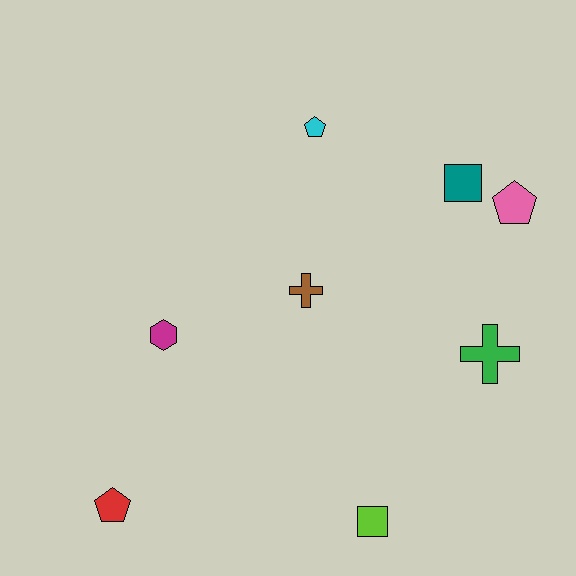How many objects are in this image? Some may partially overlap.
There are 8 objects.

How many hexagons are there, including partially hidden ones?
There is 1 hexagon.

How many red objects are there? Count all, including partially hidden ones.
There is 1 red object.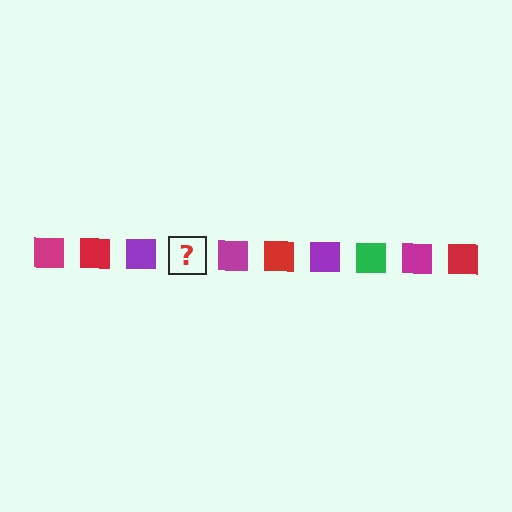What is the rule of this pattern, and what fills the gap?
The rule is that the pattern cycles through magenta, red, purple, green squares. The gap should be filled with a green square.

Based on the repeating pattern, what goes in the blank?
The blank should be a green square.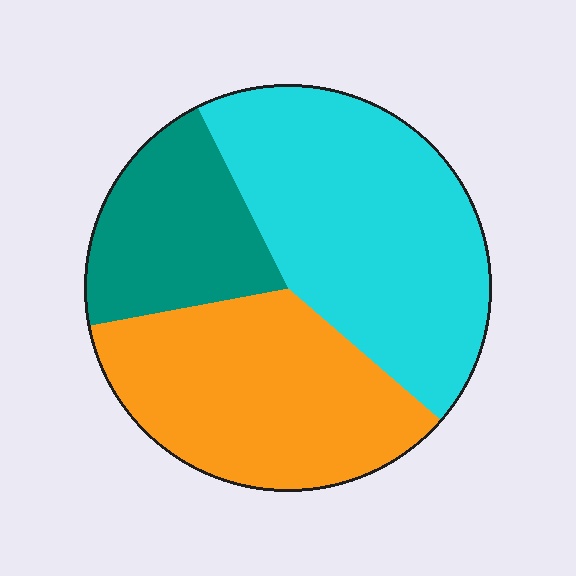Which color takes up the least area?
Teal, at roughly 20%.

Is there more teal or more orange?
Orange.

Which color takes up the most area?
Cyan, at roughly 45%.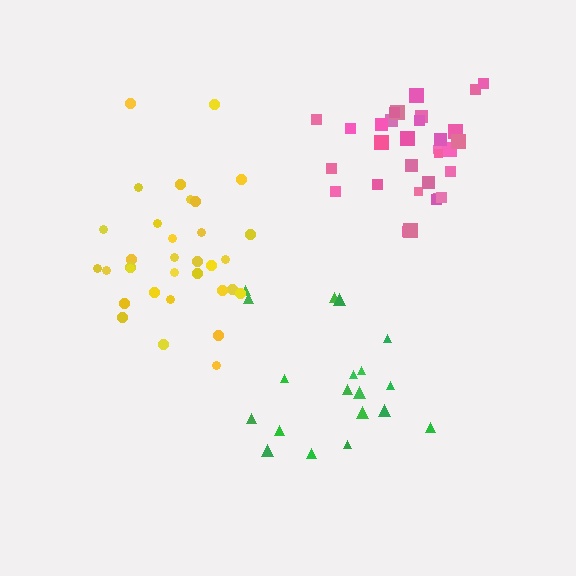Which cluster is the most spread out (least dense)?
Green.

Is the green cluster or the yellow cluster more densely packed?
Yellow.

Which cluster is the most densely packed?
Pink.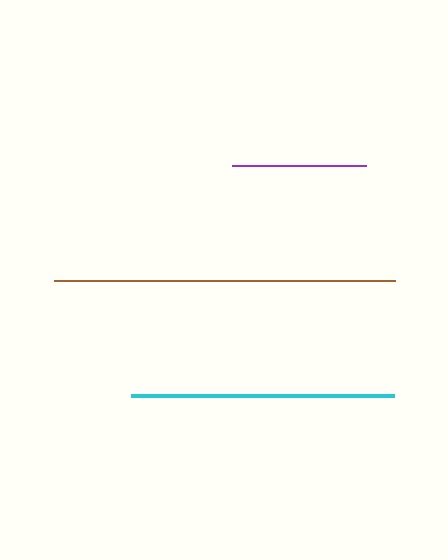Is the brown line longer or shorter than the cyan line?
The brown line is longer than the cyan line.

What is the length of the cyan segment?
The cyan segment is approximately 263 pixels long.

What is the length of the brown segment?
The brown segment is approximately 342 pixels long.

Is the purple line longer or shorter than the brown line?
The brown line is longer than the purple line.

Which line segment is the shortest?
The purple line is the shortest at approximately 134 pixels.